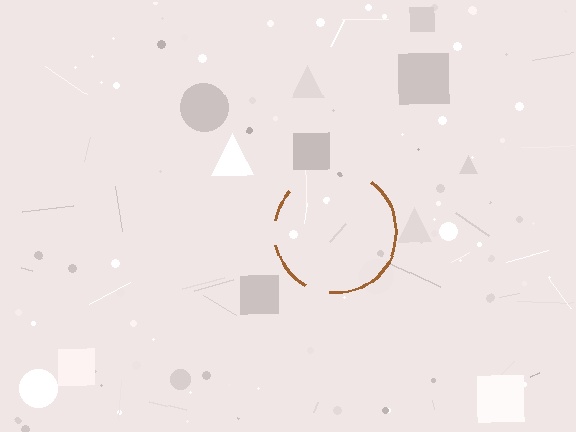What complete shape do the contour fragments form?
The contour fragments form a circle.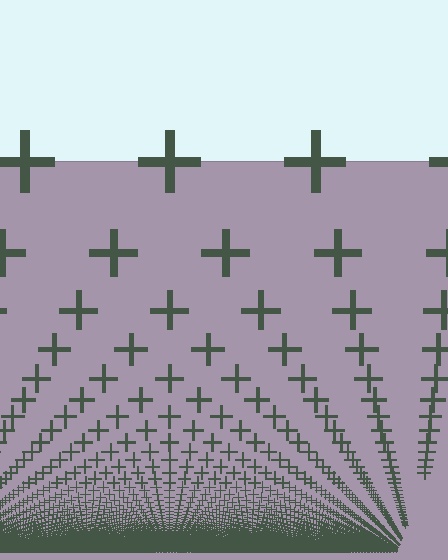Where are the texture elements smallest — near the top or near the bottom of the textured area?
Near the bottom.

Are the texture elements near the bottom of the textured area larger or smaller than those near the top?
Smaller. The gradient is inverted — elements near the bottom are smaller and denser.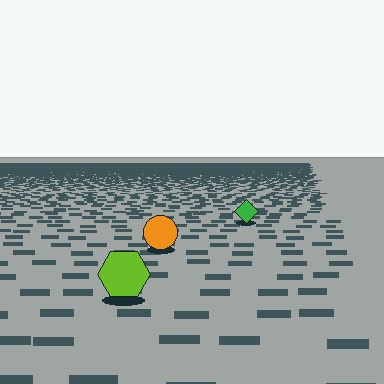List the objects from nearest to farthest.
From nearest to farthest: the lime hexagon, the orange circle, the green diamond.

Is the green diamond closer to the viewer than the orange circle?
No. The orange circle is closer — you can tell from the texture gradient: the ground texture is coarser near it.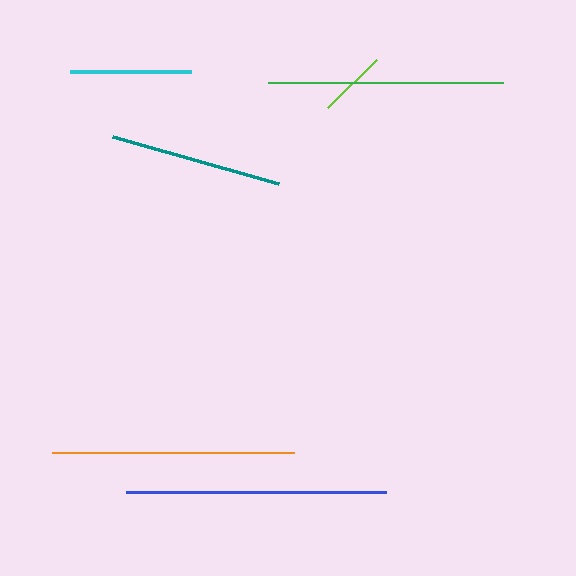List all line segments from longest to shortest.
From longest to shortest: blue, orange, green, teal, cyan, lime.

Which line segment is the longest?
The blue line is the longest at approximately 260 pixels.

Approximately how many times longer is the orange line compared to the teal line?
The orange line is approximately 1.4 times the length of the teal line.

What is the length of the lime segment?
The lime segment is approximately 68 pixels long.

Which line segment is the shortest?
The lime line is the shortest at approximately 68 pixels.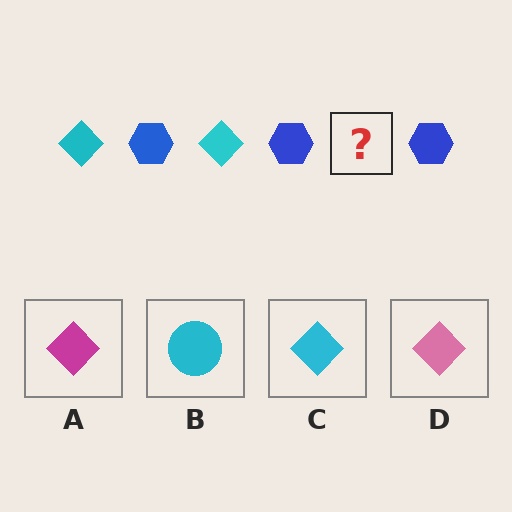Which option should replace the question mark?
Option C.